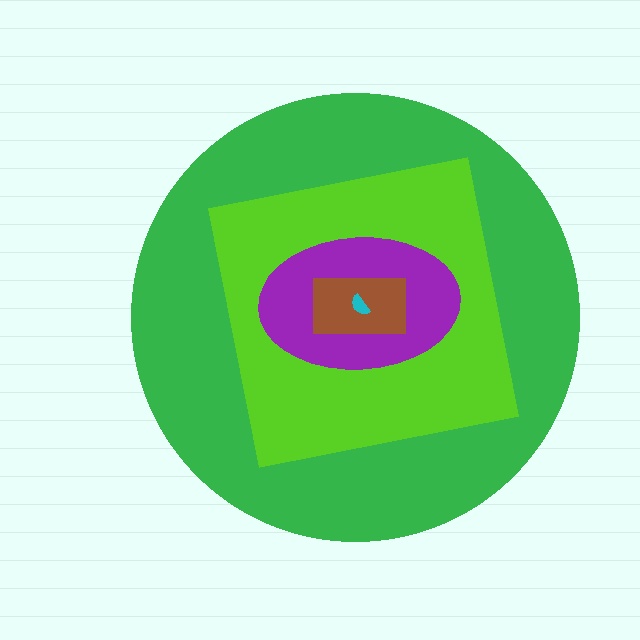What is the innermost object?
The cyan semicircle.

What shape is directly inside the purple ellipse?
The brown rectangle.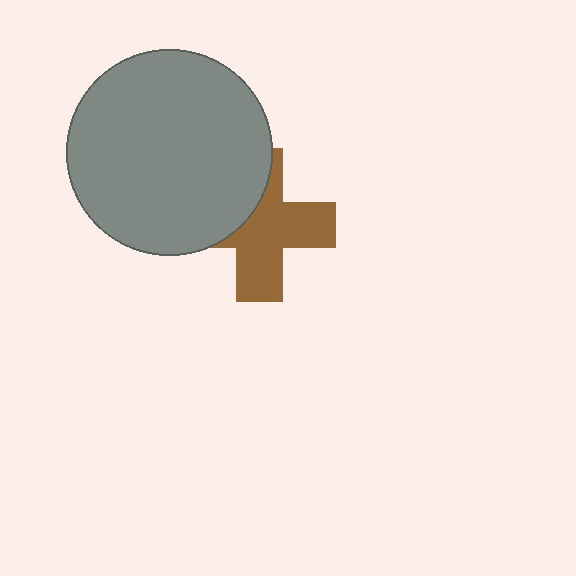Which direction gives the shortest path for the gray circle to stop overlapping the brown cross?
Moving left gives the shortest separation.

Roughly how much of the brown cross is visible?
About half of it is visible (roughly 63%).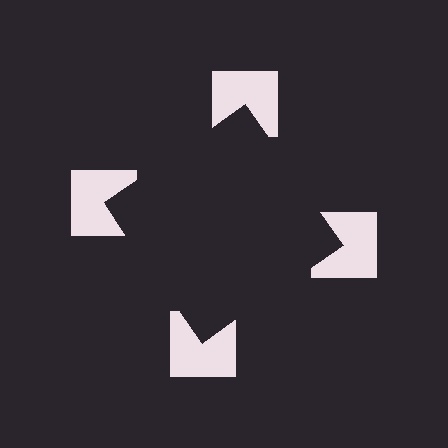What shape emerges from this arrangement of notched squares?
An illusory square — its edges are inferred from the aligned wedge cuts in the notched squares, not physically drawn.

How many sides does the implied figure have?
4 sides.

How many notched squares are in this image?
There are 4 — one at each vertex of the illusory square.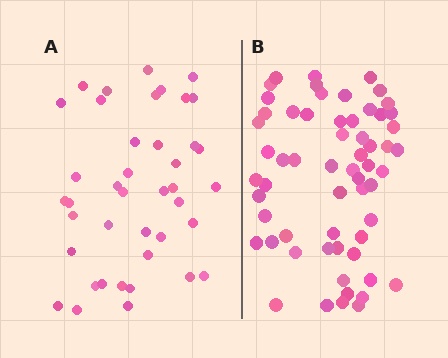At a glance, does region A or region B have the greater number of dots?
Region B (the right region) has more dots.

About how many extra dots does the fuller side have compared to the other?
Region B has approximately 20 more dots than region A.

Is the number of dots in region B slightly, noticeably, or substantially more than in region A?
Region B has substantially more. The ratio is roughly 1.5 to 1.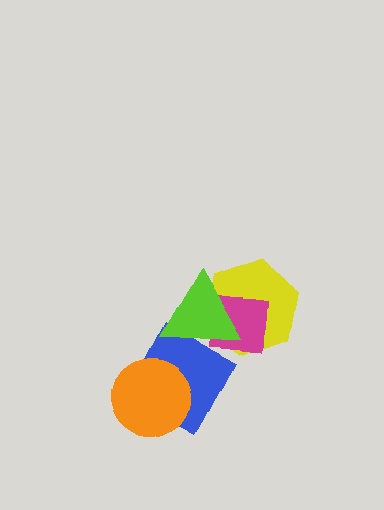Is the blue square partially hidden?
Yes, it is partially covered by another shape.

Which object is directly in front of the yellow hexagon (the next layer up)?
The magenta square is directly in front of the yellow hexagon.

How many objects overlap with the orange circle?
1 object overlaps with the orange circle.